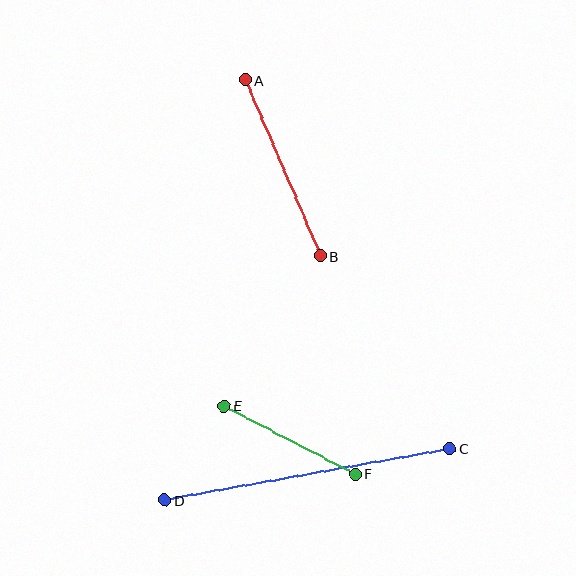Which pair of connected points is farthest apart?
Points C and D are farthest apart.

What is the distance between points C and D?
The distance is approximately 290 pixels.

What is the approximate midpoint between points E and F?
The midpoint is at approximately (290, 440) pixels.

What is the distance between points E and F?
The distance is approximately 147 pixels.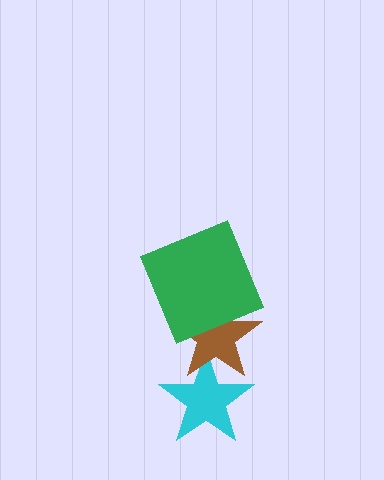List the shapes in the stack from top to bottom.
From top to bottom: the green square, the brown star, the cyan star.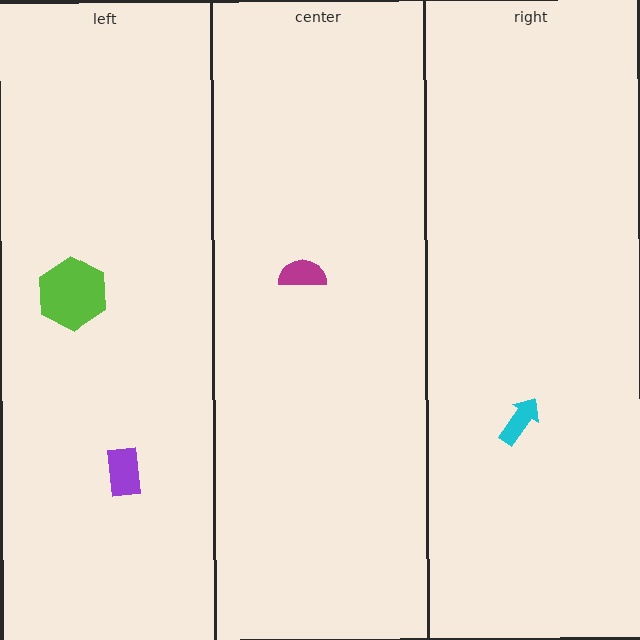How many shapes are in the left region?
2.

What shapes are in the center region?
The magenta semicircle.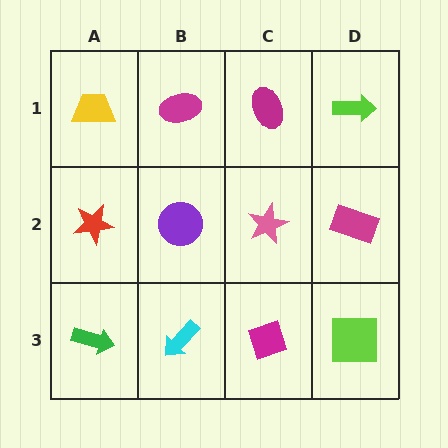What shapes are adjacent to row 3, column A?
A red star (row 2, column A), a cyan arrow (row 3, column B).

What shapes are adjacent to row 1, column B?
A purple circle (row 2, column B), a yellow trapezoid (row 1, column A), a magenta ellipse (row 1, column C).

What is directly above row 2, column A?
A yellow trapezoid.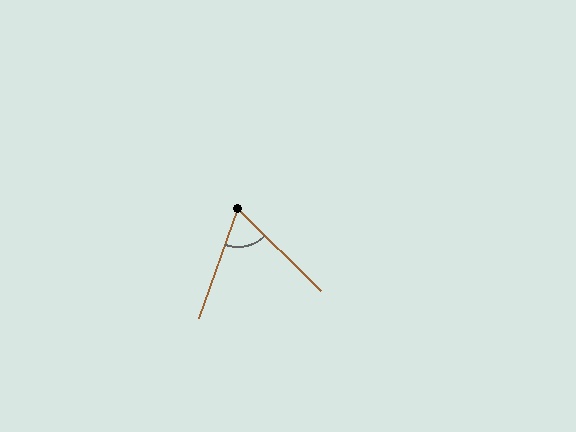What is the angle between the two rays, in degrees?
Approximately 65 degrees.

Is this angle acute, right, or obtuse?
It is acute.